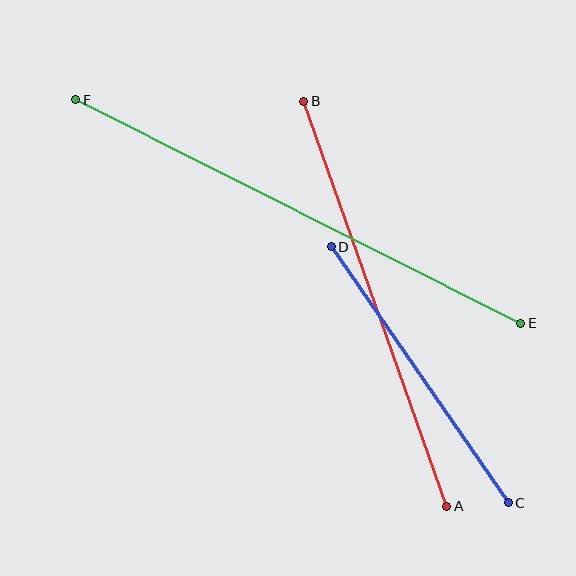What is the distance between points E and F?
The distance is approximately 498 pixels.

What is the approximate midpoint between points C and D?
The midpoint is at approximately (420, 375) pixels.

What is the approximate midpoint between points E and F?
The midpoint is at approximately (298, 212) pixels.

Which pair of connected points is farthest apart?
Points E and F are farthest apart.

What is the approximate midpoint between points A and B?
The midpoint is at approximately (375, 304) pixels.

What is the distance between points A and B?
The distance is approximately 429 pixels.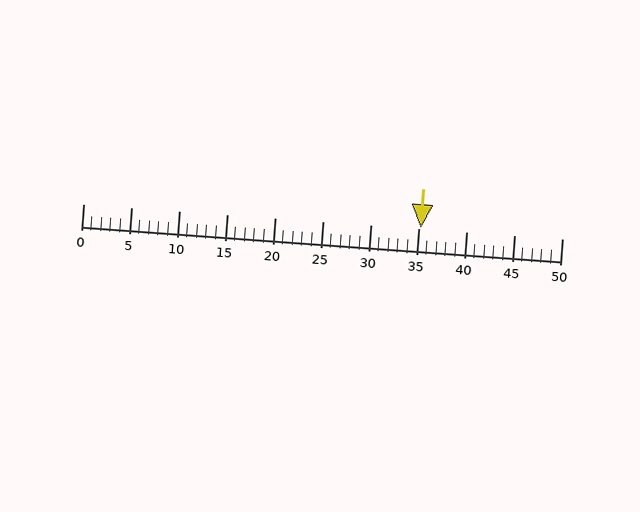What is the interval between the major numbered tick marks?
The major tick marks are spaced 5 units apart.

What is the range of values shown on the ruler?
The ruler shows values from 0 to 50.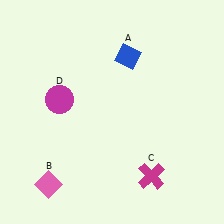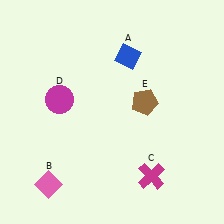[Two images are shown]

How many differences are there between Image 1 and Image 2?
There is 1 difference between the two images.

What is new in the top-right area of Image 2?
A brown pentagon (E) was added in the top-right area of Image 2.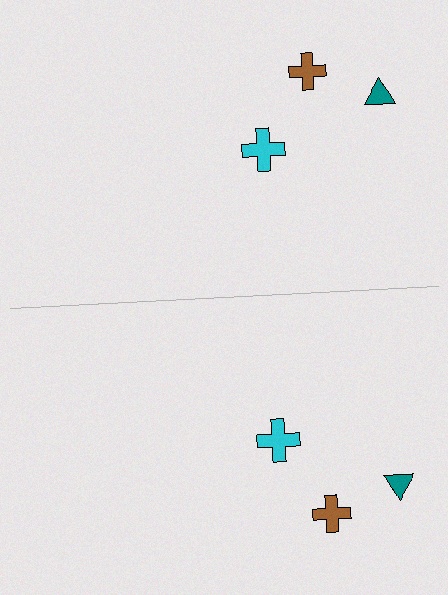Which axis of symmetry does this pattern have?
The pattern has a horizontal axis of symmetry running through the center of the image.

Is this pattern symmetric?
Yes, this pattern has bilateral (reflection) symmetry.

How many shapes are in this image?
There are 6 shapes in this image.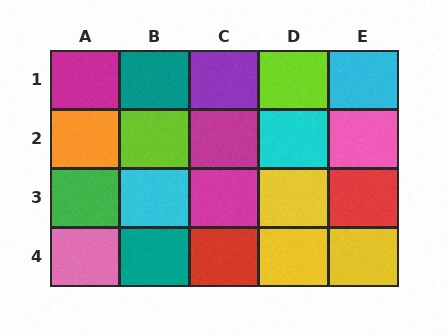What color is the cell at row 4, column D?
Yellow.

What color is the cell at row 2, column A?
Orange.